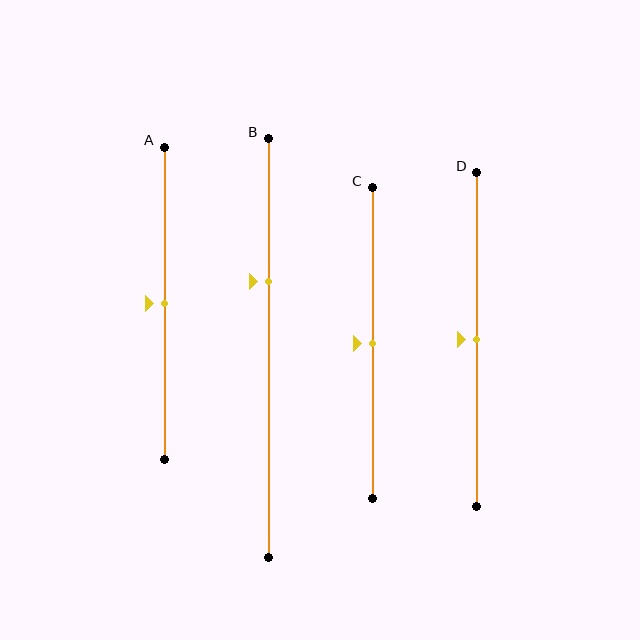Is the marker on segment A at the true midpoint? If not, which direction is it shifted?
Yes, the marker on segment A is at the true midpoint.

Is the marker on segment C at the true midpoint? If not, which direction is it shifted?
Yes, the marker on segment C is at the true midpoint.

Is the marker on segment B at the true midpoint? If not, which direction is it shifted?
No, the marker on segment B is shifted upward by about 16% of the segment length.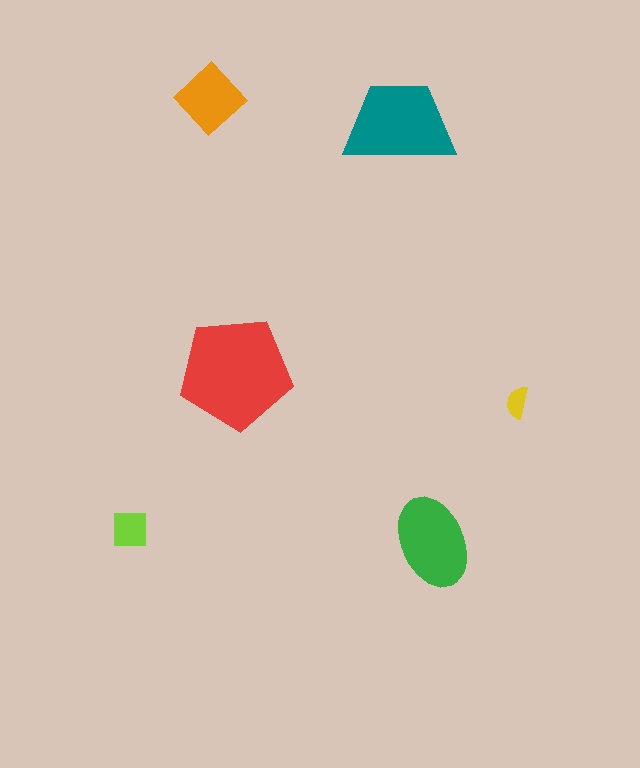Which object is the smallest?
The yellow semicircle.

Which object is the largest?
The red pentagon.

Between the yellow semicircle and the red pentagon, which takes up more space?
The red pentagon.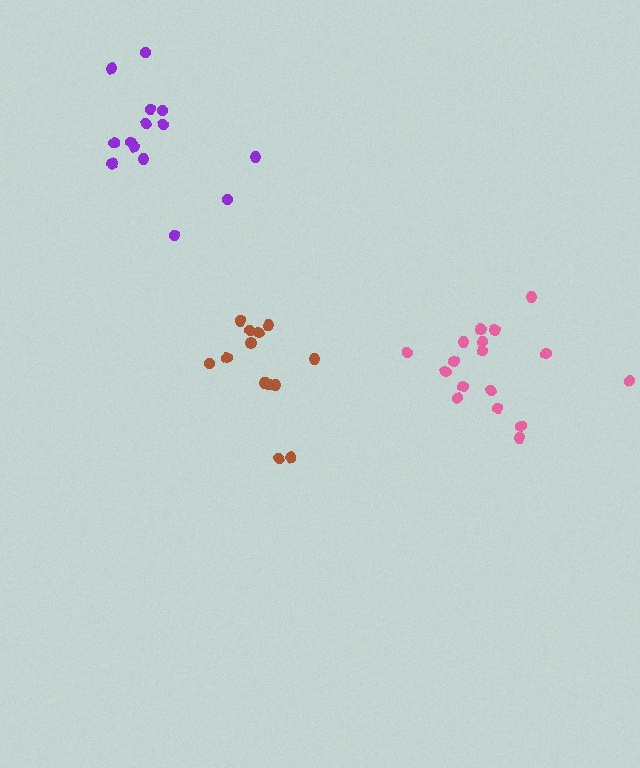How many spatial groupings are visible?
There are 3 spatial groupings.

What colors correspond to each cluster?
The clusters are colored: brown, pink, purple.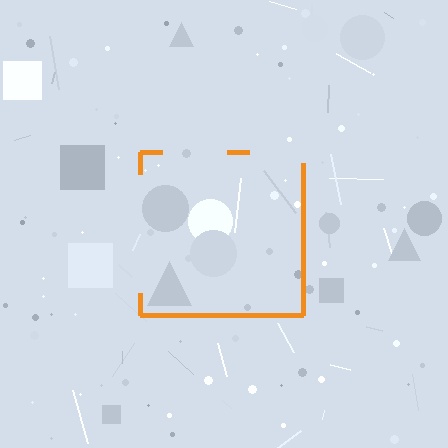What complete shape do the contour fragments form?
The contour fragments form a square.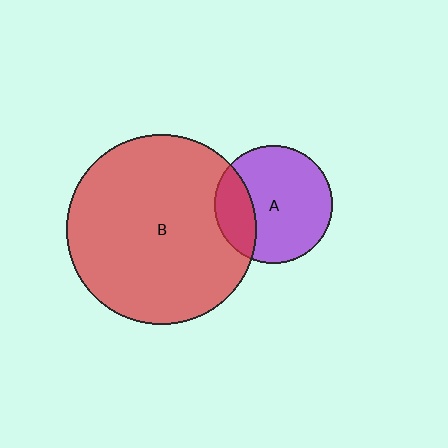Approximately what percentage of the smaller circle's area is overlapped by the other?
Approximately 25%.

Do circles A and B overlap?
Yes.